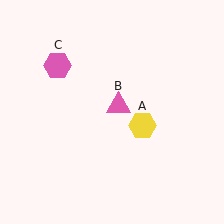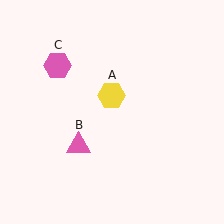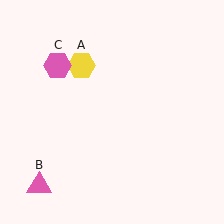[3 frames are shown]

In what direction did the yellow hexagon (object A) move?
The yellow hexagon (object A) moved up and to the left.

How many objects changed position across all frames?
2 objects changed position: yellow hexagon (object A), pink triangle (object B).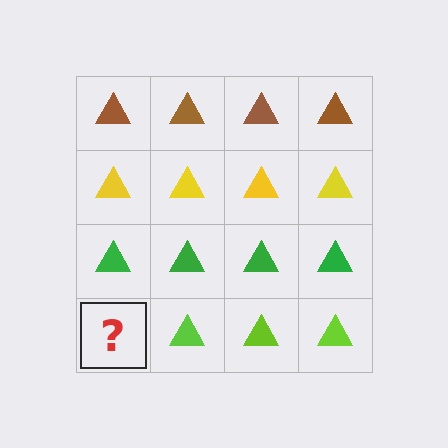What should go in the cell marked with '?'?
The missing cell should contain a lime triangle.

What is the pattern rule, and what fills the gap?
The rule is that each row has a consistent color. The gap should be filled with a lime triangle.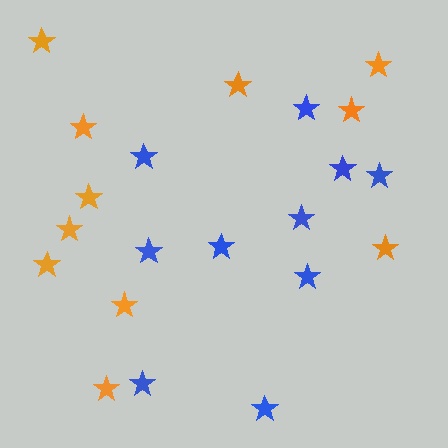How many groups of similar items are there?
There are 2 groups: one group of blue stars (10) and one group of orange stars (11).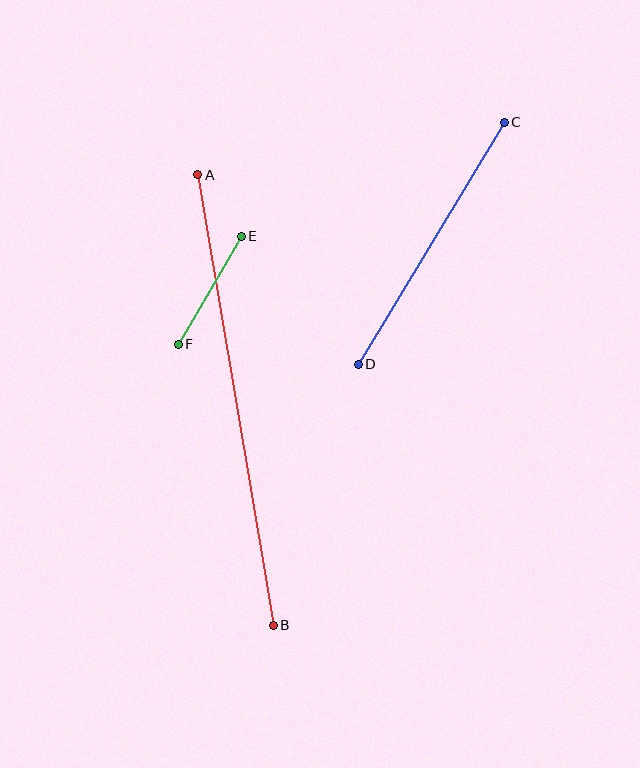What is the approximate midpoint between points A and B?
The midpoint is at approximately (235, 400) pixels.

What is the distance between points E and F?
The distance is approximately 125 pixels.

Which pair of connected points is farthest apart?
Points A and B are farthest apart.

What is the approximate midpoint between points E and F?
The midpoint is at approximately (210, 290) pixels.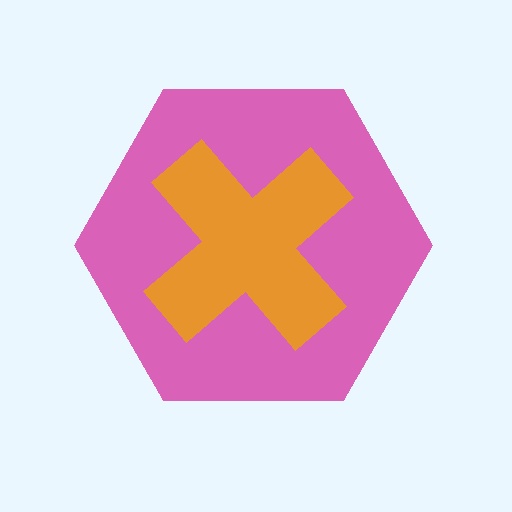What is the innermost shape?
The orange cross.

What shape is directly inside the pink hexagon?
The orange cross.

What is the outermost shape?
The pink hexagon.